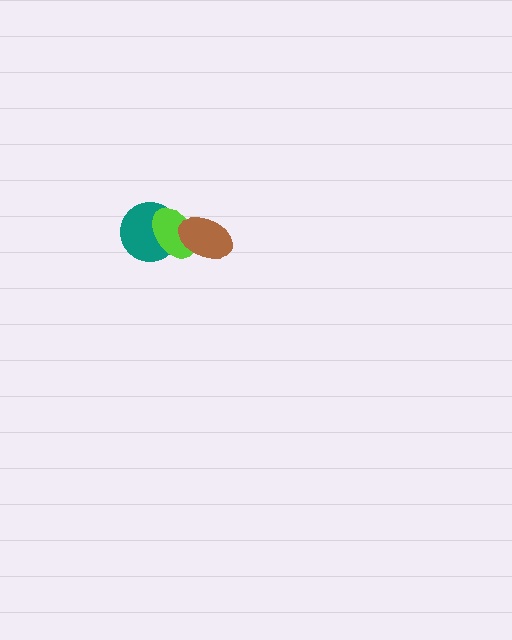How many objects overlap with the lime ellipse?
2 objects overlap with the lime ellipse.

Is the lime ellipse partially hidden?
Yes, it is partially covered by another shape.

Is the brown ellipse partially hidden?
No, no other shape covers it.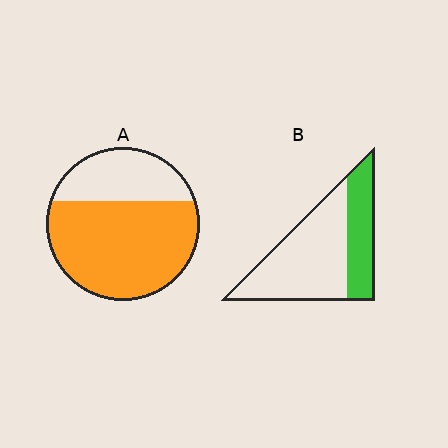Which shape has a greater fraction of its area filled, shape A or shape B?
Shape A.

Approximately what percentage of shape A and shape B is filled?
A is approximately 70% and B is approximately 35%.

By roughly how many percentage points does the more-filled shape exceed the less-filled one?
By roughly 35 percentage points (A over B).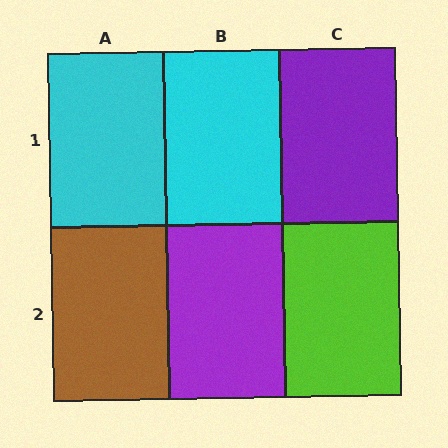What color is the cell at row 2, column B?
Purple.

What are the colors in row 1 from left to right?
Cyan, cyan, purple.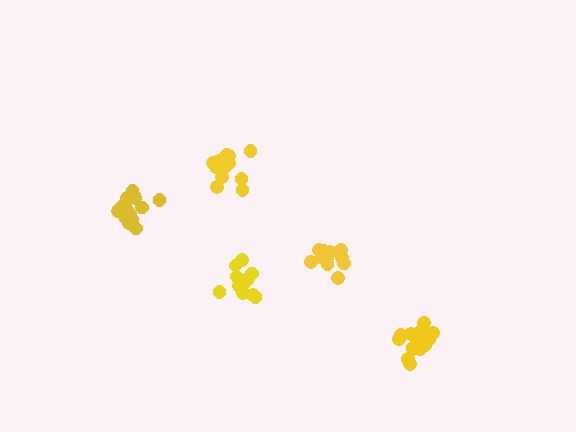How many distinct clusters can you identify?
There are 5 distinct clusters.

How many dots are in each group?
Group 1: 18 dots, Group 2: 13 dots, Group 3: 14 dots, Group 4: 17 dots, Group 5: 13 dots (75 total).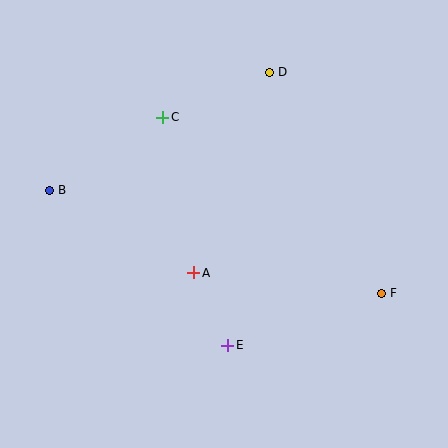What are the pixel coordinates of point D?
Point D is at (270, 72).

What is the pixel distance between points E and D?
The distance between E and D is 276 pixels.